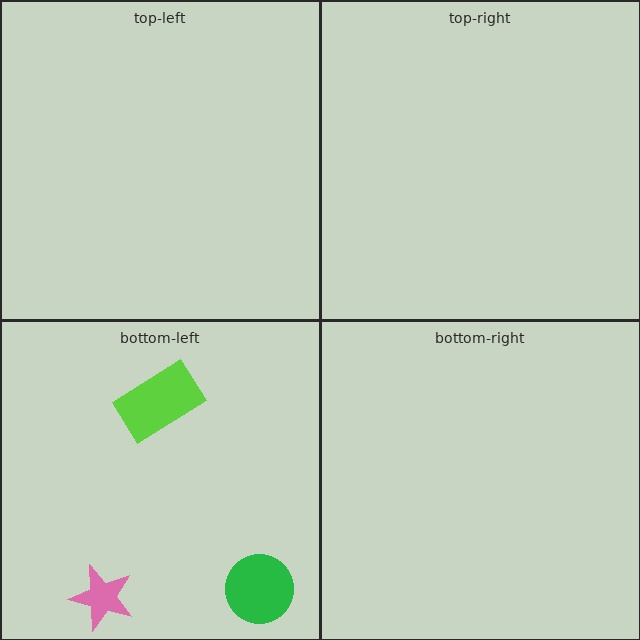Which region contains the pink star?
The bottom-left region.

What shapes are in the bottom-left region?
The pink star, the green circle, the lime rectangle.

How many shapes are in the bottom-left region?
3.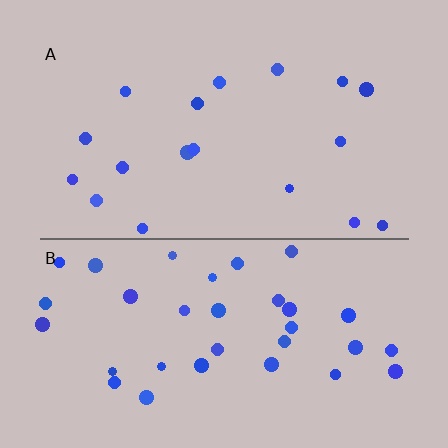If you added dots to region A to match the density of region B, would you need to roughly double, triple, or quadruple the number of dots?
Approximately double.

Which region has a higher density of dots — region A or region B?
B (the bottom).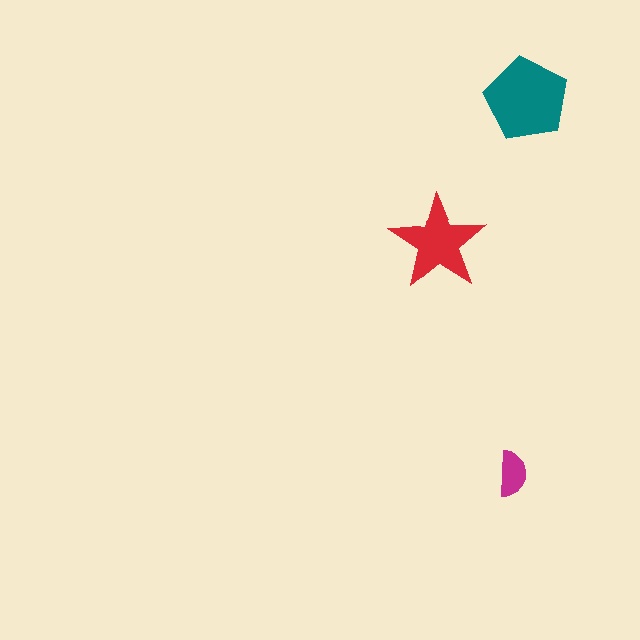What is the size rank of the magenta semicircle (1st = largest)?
3rd.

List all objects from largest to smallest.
The teal pentagon, the red star, the magenta semicircle.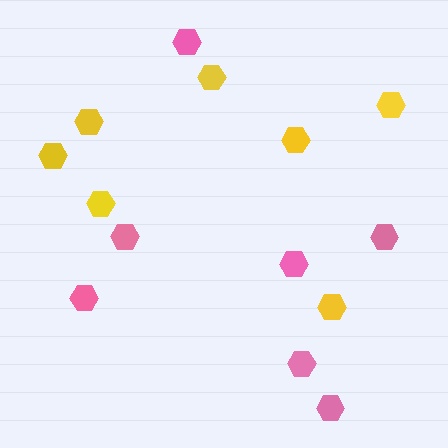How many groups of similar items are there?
There are 2 groups: one group of yellow hexagons (7) and one group of pink hexagons (7).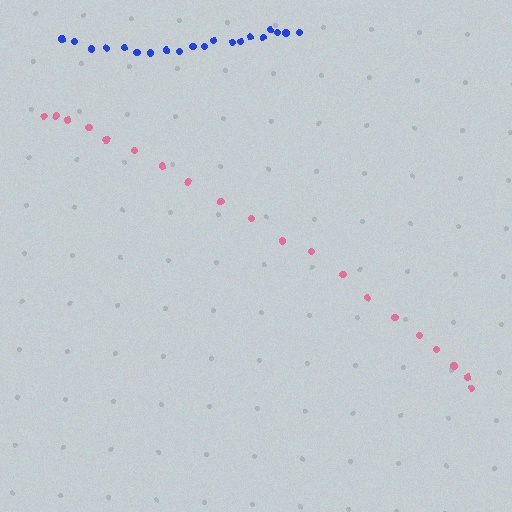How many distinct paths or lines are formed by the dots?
There are 2 distinct paths.